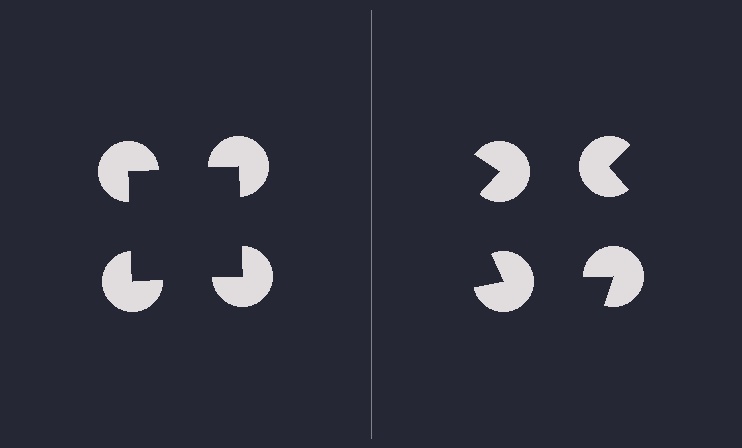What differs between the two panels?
The pac-man discs are positioned identically on both sides; only the wedge orientations differ. On the left they align to a square; on the right they are misaligned.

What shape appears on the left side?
An illusory square.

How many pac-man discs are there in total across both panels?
8 — 4 on each side.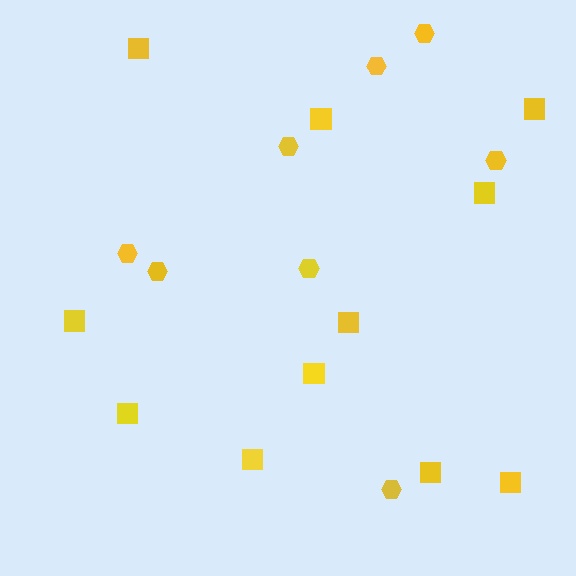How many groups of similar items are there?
There are 2 groups: one group of squares (11) and one group of hexagons (8).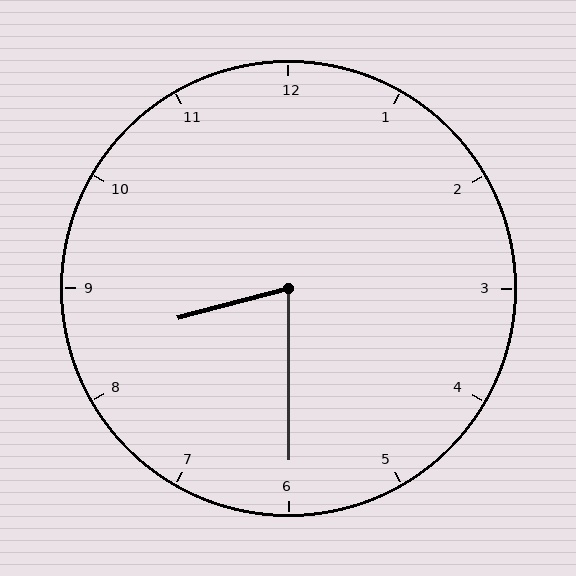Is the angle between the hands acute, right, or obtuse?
It is acute.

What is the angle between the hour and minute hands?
Approximately 75 degrees.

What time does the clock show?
8:30.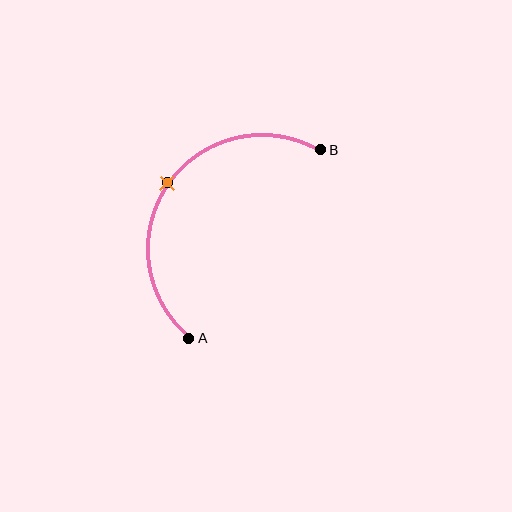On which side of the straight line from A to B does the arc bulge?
The arc bulges above and to the left of the straight line connecting A and B.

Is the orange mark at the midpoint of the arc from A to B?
Yes. The orange mark lies on the arc at equal arc-length from both A and B — it is the arc midpoint.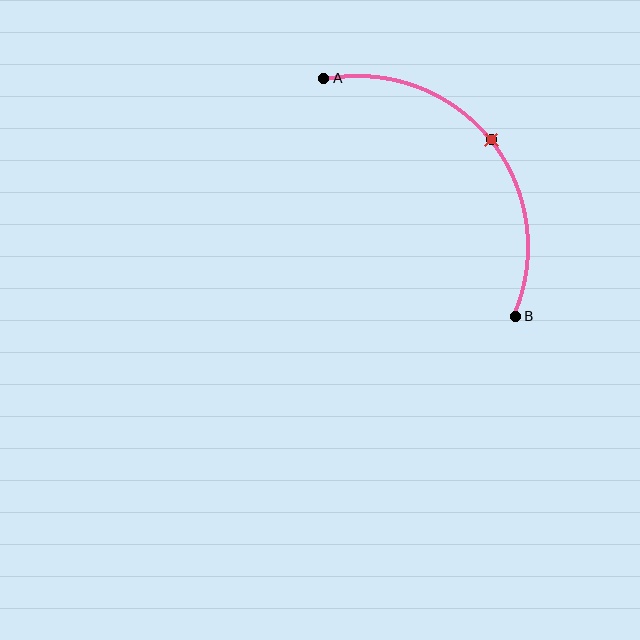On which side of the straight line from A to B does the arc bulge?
The arc bulges above and to the right of the straight line connecting A and B.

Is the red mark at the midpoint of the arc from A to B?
Yes. The red mark lies on the arc at equal arc-length from both A and B — it is the arc midpoint.